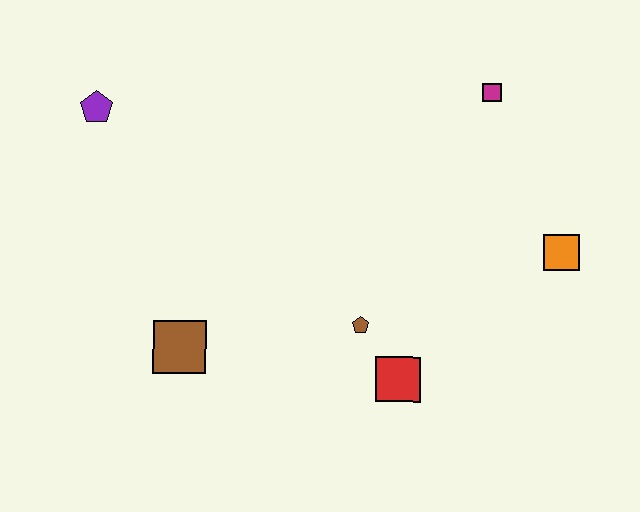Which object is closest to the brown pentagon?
The red square is closest to the brown pentagon.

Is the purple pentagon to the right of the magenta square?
No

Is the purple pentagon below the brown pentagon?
No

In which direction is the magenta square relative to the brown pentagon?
The magenta square is above the brown pentagon.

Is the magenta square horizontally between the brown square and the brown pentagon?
No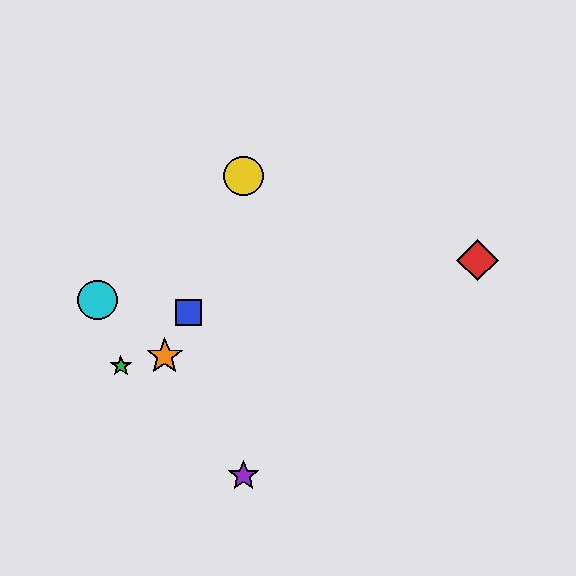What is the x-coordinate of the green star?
The green star is at x≈121.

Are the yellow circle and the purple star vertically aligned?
Yes, both are at x≈244.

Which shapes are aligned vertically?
The yellow circle, the purple star are aligned vertically.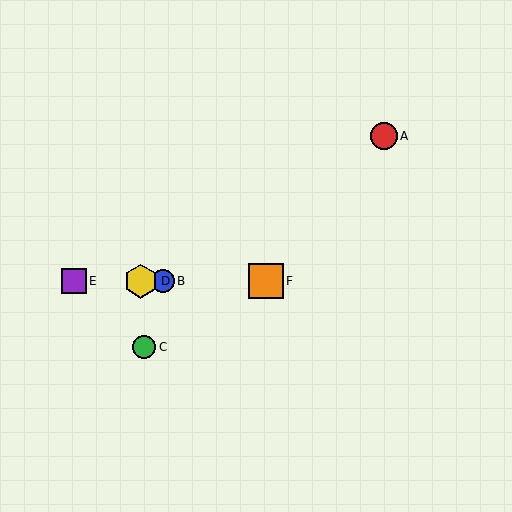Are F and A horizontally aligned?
No, F is at y≈281 and A is at y≈136.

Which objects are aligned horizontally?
Objects B, D, E, F are aligned horizontally.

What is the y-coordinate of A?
Object A is at y≈136.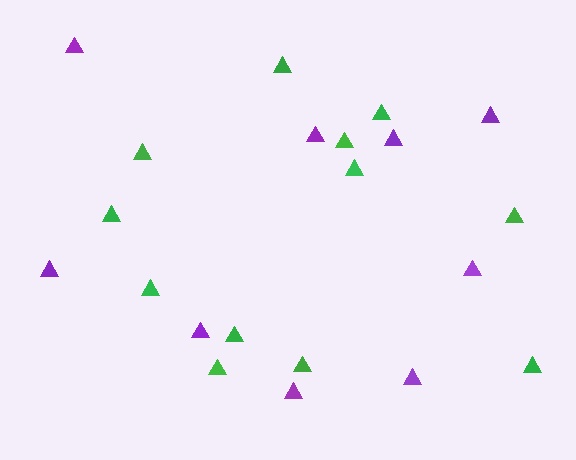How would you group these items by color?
There are 2 groups: one group of purple triangles (9) and one group of green triangles (12).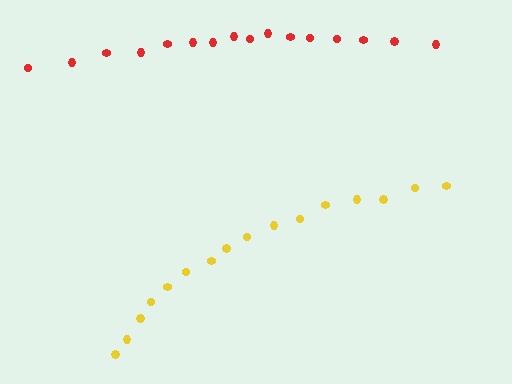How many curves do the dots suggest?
There are 2 distinct paths.